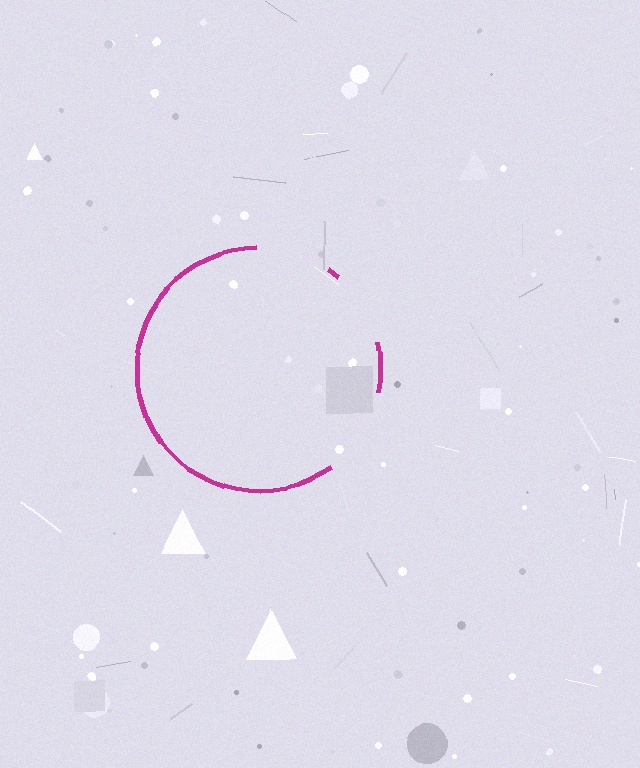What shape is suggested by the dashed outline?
The dashed outline suggests a circle.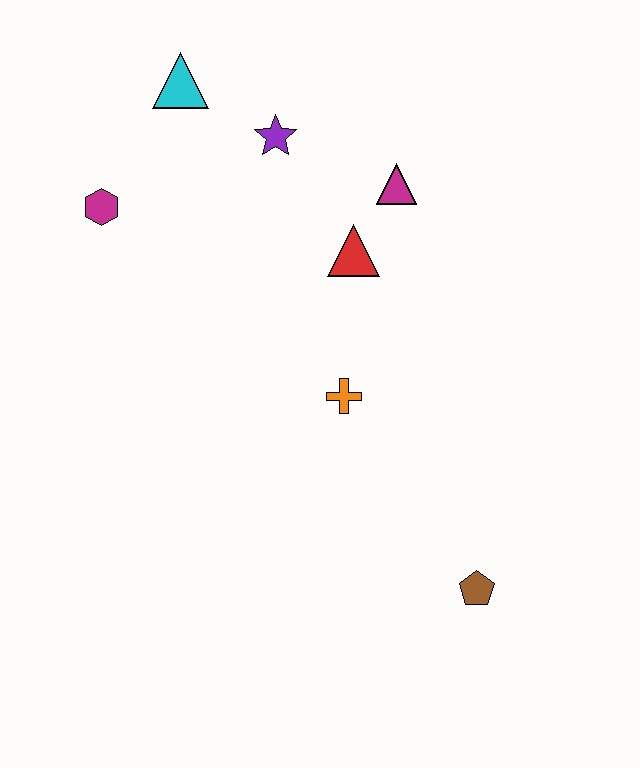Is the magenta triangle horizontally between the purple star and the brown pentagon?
Yes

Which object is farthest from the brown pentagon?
The cyan triangle is farthest from the brown pentagon.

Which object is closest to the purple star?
The cyan triangle is closest to the purple star.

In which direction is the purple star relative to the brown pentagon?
The purple star is above the brown pentagon.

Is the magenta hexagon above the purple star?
No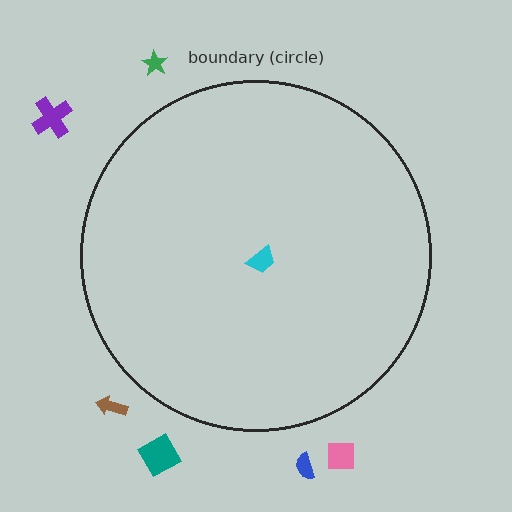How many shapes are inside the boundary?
1 inside, 6 outside.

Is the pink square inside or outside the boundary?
Outside.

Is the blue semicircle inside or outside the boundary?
Outside.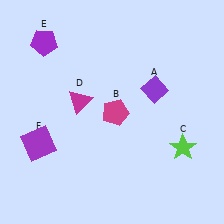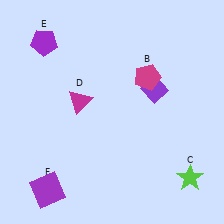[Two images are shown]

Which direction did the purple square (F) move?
The purple square (F) moved down.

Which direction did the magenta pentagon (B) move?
The magenta pentagon (B) moved up.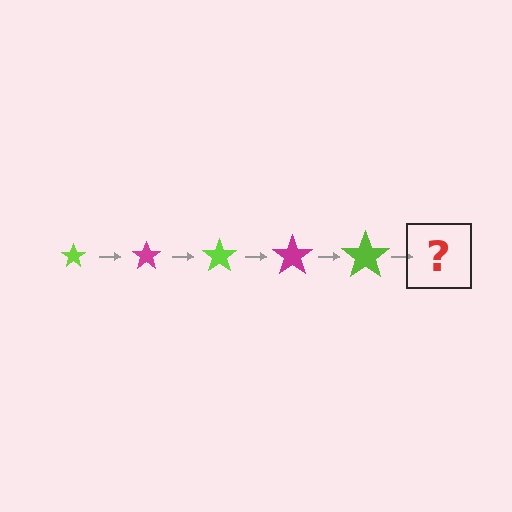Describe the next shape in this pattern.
It should be a magenta star, larger than the previous one.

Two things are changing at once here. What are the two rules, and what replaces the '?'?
The two rules are that the star grows larger each step and the color cycles through lime and magenta. The '?' should be a magenta star, larger than the previous one.